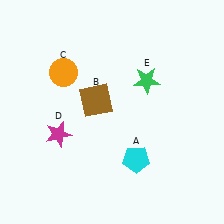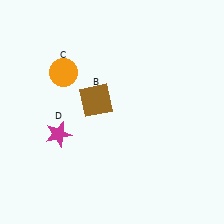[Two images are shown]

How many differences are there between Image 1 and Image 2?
There are 2 differences between the two images.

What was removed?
The cyan pentagon (A), the green star (E) were removed in Image 2.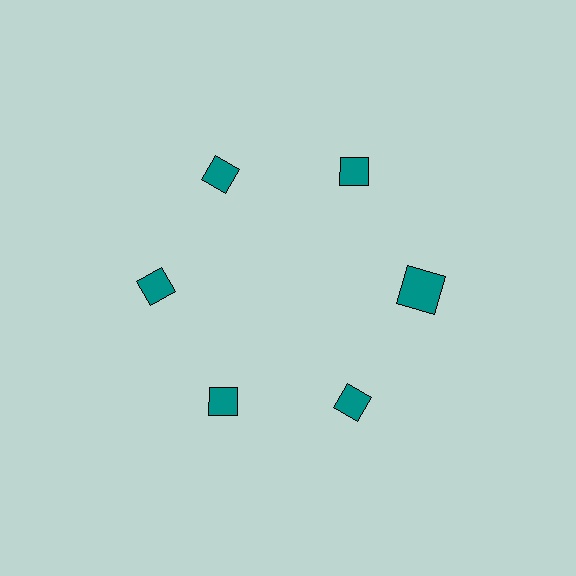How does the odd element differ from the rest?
It has a different shape: square instead of diamond.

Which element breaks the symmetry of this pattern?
The teal square at roughly the 3 o'clock position breaks the symmetry. All other shapes are teal diamonds.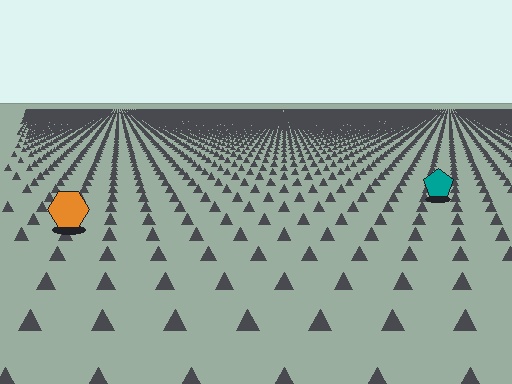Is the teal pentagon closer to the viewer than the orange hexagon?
No. The orange hexagon is closer — you can tell from the texture gradient: the ground texture is coarser near it.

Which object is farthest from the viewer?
The teal pentagon is farthest from the viewer. It appears smaller and the ground texture around it is denser.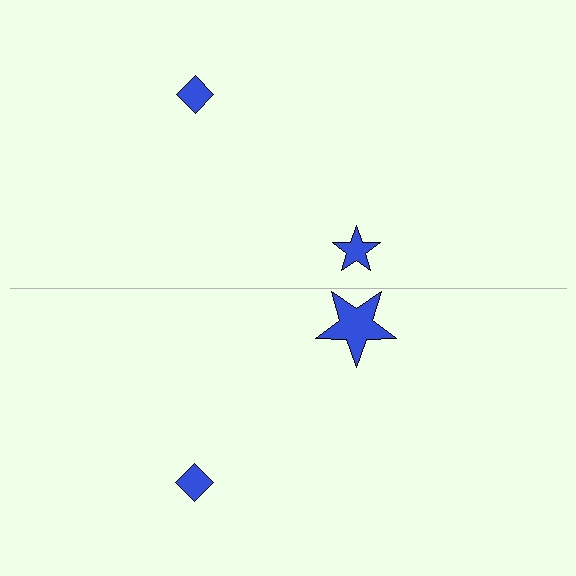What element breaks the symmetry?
The blue star on the bottom side has a different size than its mirror counterpart.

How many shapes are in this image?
There are 4 shapes in this image.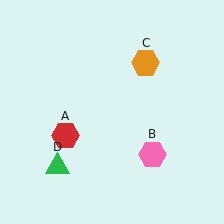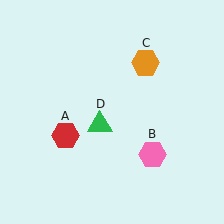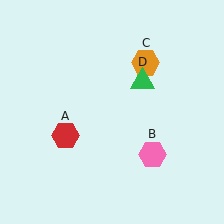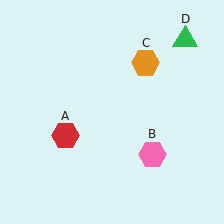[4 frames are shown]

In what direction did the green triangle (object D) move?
The green triangle (object D) moved up and to the right.